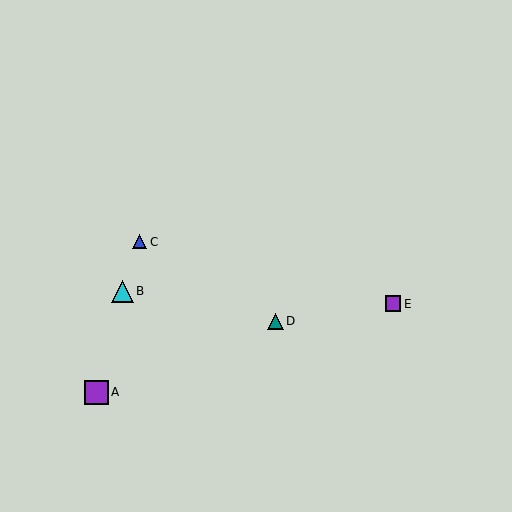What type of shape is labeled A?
Shape A is a purple square.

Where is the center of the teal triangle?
The center of the teal triangle is at (275, 321).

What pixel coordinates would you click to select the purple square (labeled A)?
Click at (96, 392) to select the purple square A.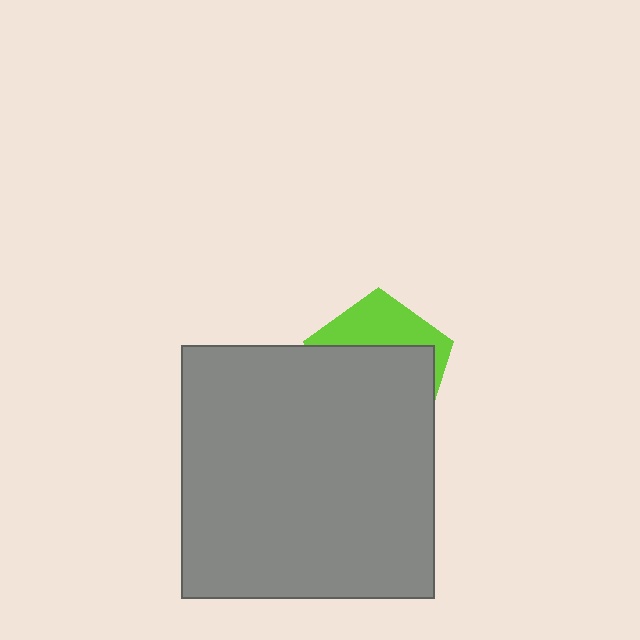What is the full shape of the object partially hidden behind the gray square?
The partially hidden object is a lime pentagon.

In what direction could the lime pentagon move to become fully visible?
The lime pentagon could move up. That would shift it out from behind the gray square entirely.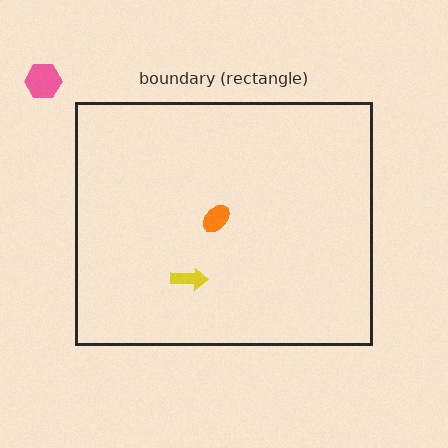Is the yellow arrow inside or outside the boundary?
Inside.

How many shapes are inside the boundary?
2 inside, 1 outside.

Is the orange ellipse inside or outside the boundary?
Inside.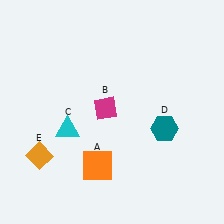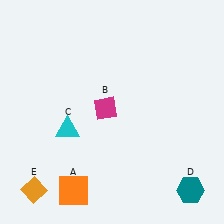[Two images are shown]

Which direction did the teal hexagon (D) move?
The teal hexagon (D) moved down.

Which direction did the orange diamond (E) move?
The orange diamond (E) moved down.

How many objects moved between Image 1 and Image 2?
3 objects moved between the two images.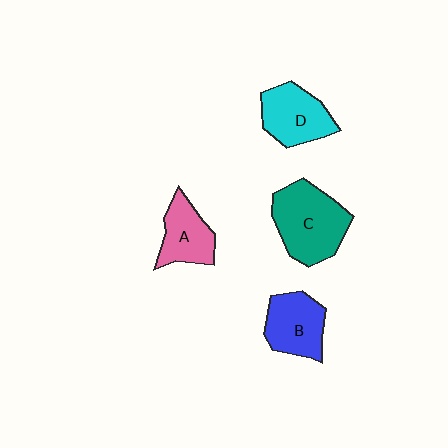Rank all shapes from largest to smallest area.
From largest to smallest: C (teal), D (cyan), B (blue), A (pink).